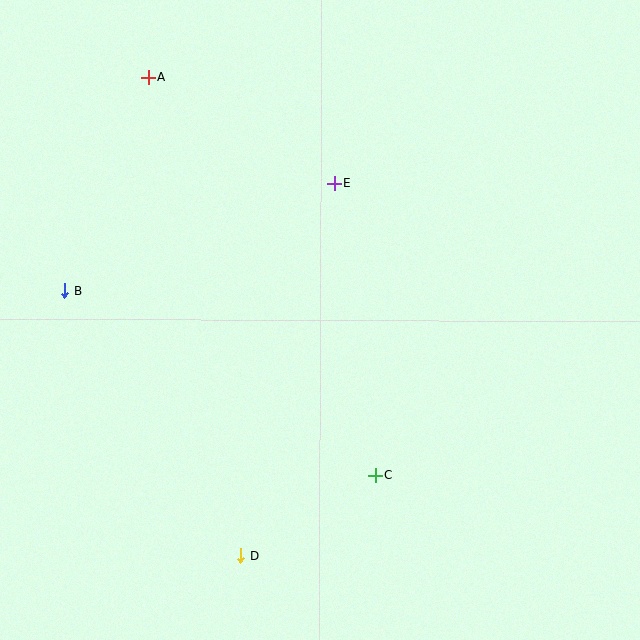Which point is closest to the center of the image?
Point E at (334, 183) is closest to the center.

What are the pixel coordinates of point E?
Point E is at (334, 183).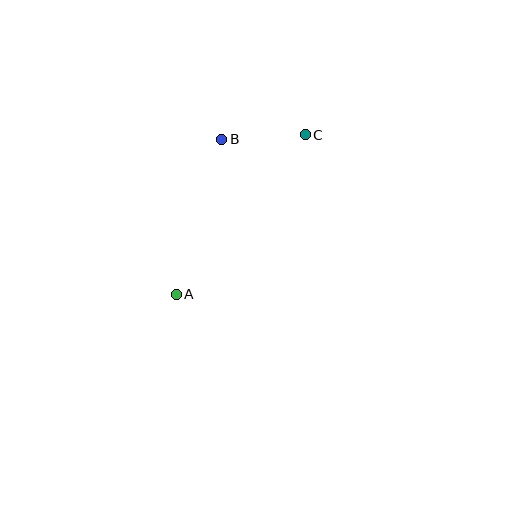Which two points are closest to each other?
Points B and C are closest to each other.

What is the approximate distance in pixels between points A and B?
The distance between A and B is approximately 161 pixels.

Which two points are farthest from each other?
Points A and C are farthest from each other.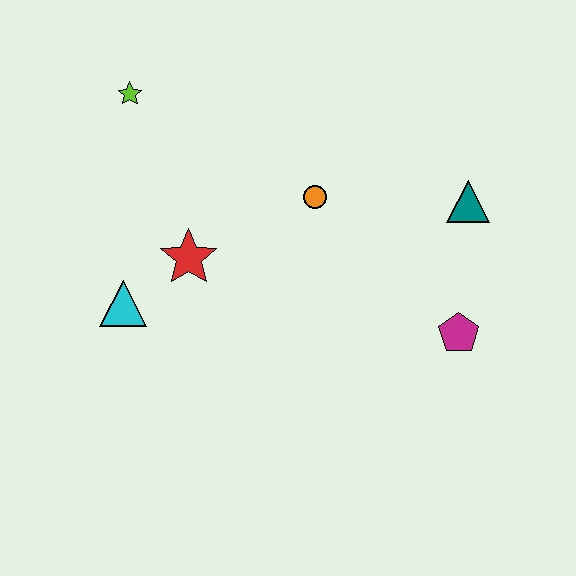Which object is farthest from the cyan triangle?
The teal triangle is farthest from the cyan triangle.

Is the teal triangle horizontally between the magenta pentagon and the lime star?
No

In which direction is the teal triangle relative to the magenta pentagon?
The teal triangle is above the magenta pentagon.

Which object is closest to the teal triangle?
The magenta pentagon is closest to the teal triangle.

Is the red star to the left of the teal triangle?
Yes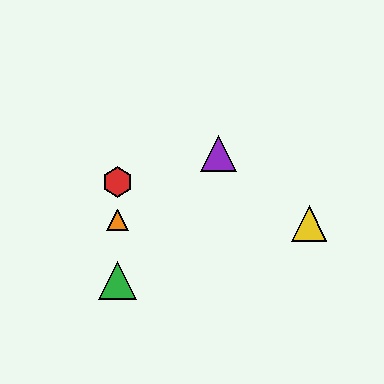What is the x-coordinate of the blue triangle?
The blue triangle is at x≈117.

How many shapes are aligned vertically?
4 shapes (the red hexagon, the blue triangle, the green triangle, the orange triangle) are aligned vertically.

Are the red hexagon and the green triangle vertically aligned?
Yes, both are at x≈117.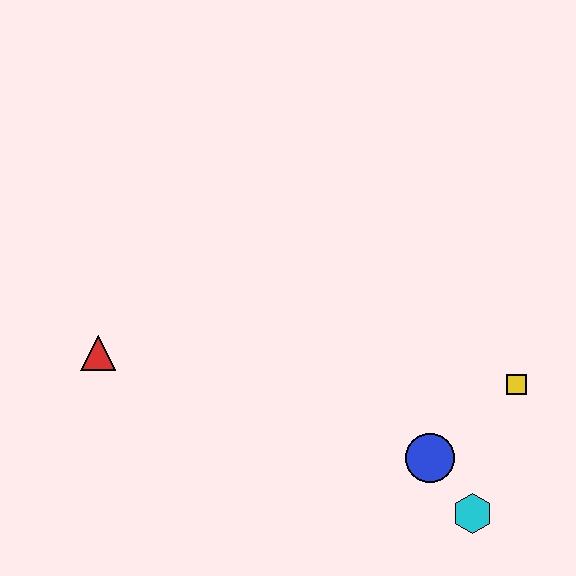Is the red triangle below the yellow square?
No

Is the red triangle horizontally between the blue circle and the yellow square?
No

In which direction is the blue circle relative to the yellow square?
The blue circle is to the left of the yellow square.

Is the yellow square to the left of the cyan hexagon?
No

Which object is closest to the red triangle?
The blue circle is closest to the red triangle.